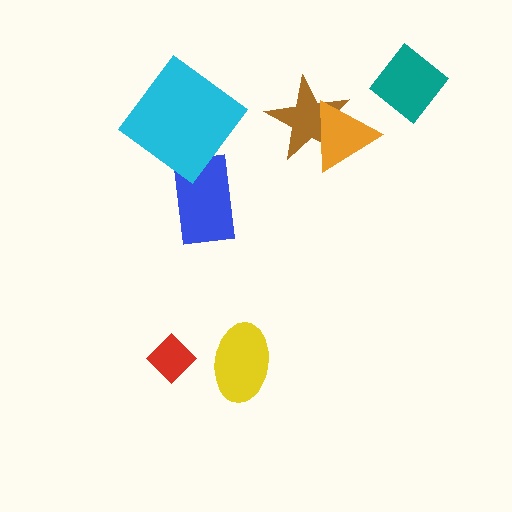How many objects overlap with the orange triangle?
1 object overlaps with the orange triangle.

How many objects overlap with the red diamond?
0 objects overlap with the red diamond.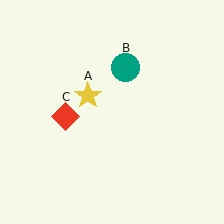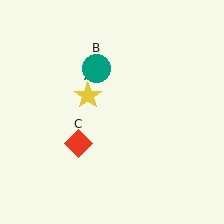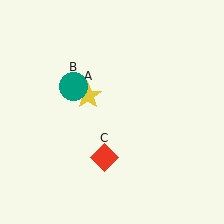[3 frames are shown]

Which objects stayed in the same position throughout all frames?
Yellow star (object A) remained stationary.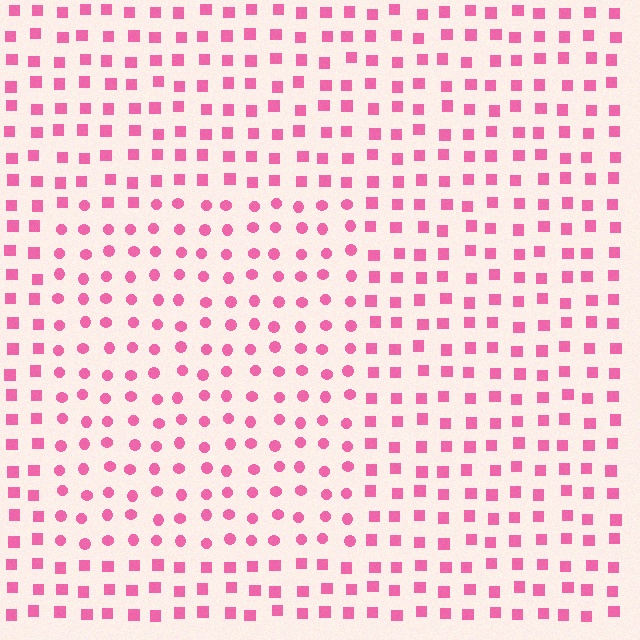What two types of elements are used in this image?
The image uses circles inside the rectangle region and squares outside it.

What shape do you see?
I see a rectangle.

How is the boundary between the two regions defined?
The boundary is defined by a change in element shape: circles inside vs. squares outside. All elements share the same color and spacing.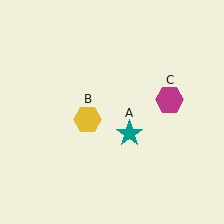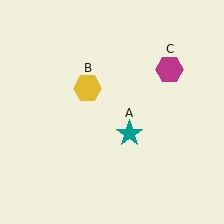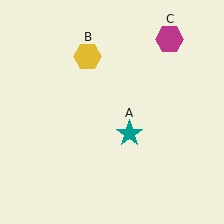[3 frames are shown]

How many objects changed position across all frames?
2 objects changed position: yellow hexagon (object B), magenta hexagon (object C).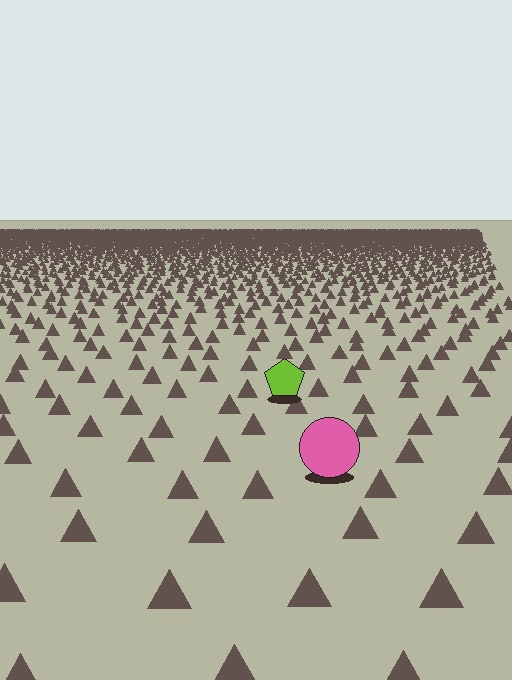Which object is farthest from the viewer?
The lime pentagon is farthest from the viewer. It appears smaller and the ground texture around it is denser.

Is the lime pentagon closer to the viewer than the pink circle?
No. The pink circle is closer — you can tell from the texture gradient: the ground texture is coarser near it.